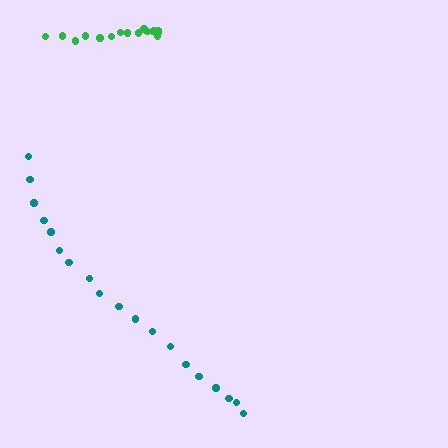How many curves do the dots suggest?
There are 2 distinct paths.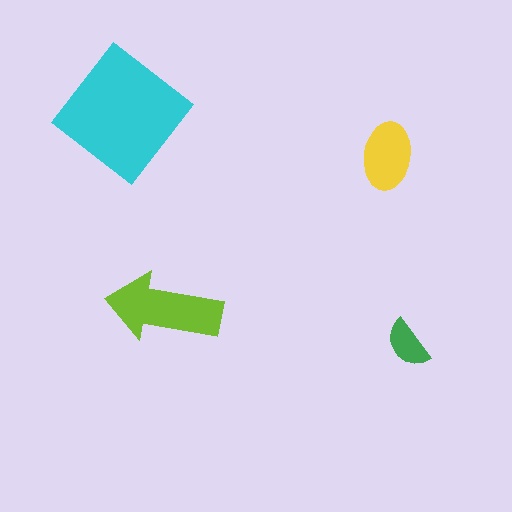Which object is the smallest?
The green semicircle.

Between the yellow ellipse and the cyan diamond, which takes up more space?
The cyan diamond.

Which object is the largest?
The cyan diamond.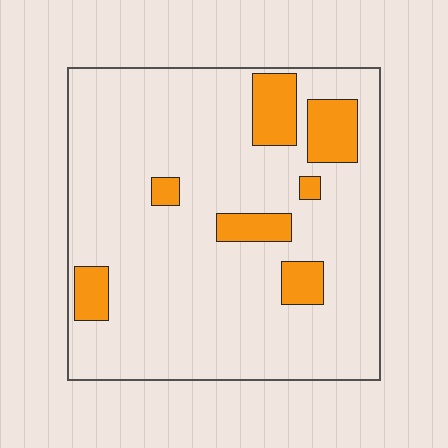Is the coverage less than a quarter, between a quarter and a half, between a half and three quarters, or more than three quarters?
Less than a quarter.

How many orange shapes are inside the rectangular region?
7.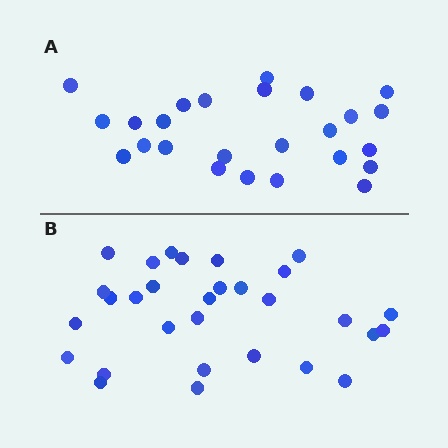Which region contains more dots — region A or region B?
Region B (the bottom region) has more dots.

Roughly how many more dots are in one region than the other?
Region B has about 5 more dots than region A.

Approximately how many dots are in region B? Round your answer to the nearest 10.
About 30 dots.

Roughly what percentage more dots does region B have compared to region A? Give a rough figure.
About 20% more.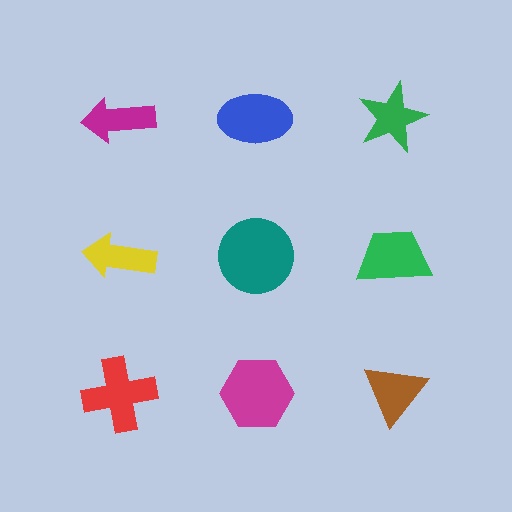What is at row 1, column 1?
A magenta arrow.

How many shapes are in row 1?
3 shapes.